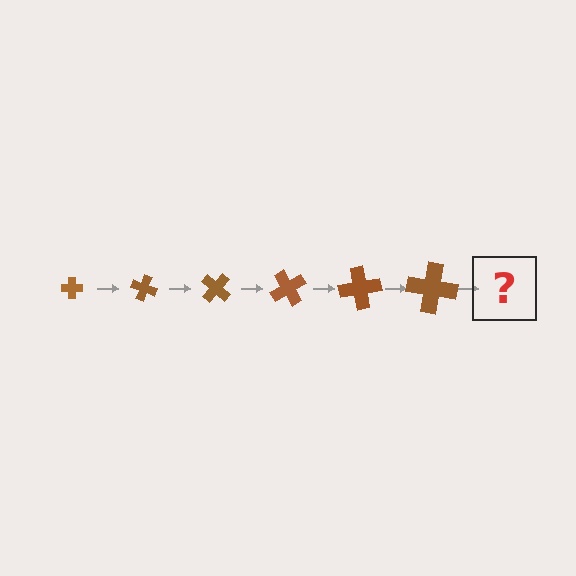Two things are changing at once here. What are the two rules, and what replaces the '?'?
The two rules are that the cross grows larger each step and it rotates 20 degrees each step. The '?' should be a cross, larger than the previous one and rotated 120 degrees from the start.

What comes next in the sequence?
The next element should be a cross, larger than the previous one and rotated 120 degrees from the start.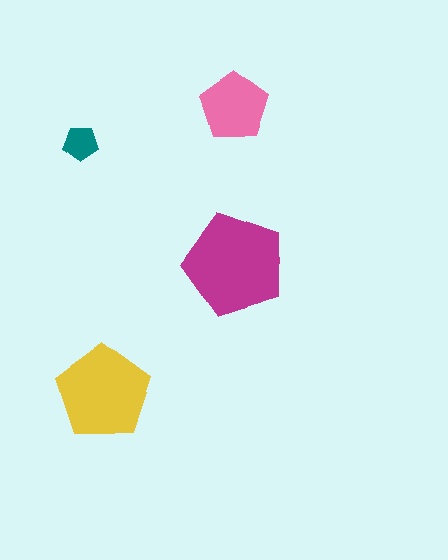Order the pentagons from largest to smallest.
the magenta one, the yellow one, the pink one, the teal one.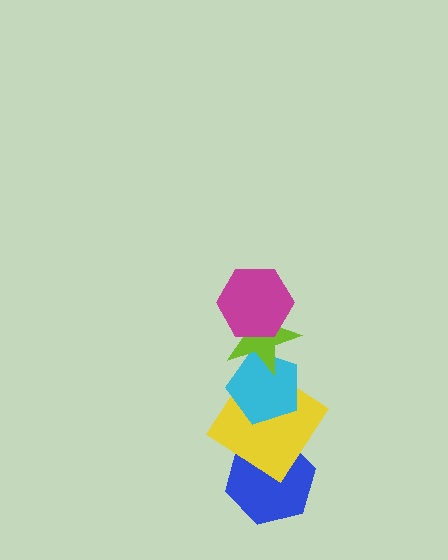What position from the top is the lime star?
The lime star is 2nd from the top.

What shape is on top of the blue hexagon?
The yellow diamond is on top of the blue hexagon.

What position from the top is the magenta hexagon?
The magenta hexagon is 1st from the top.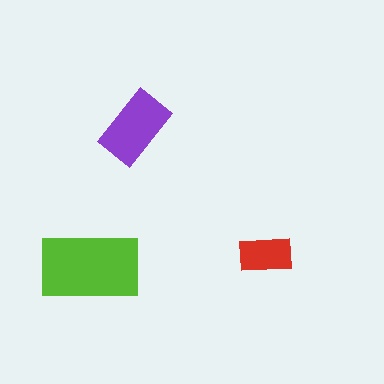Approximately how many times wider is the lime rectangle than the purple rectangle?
About 1.5 times wider.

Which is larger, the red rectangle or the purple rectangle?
The purple one.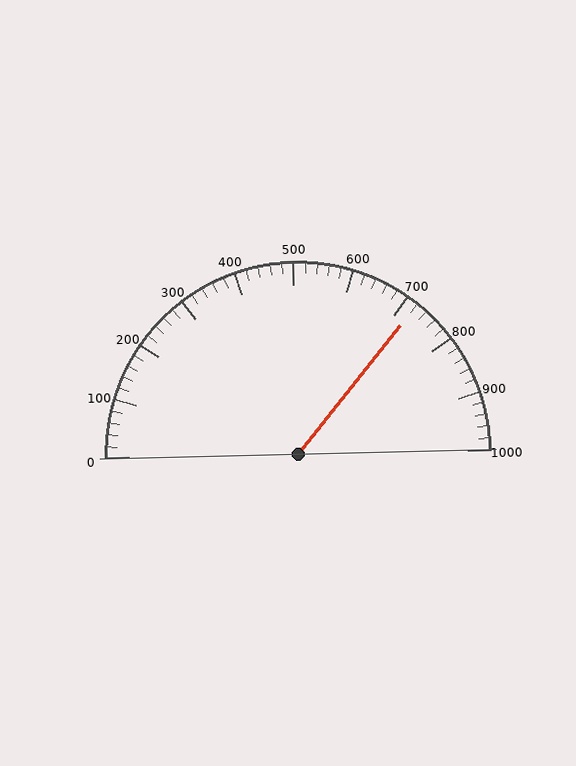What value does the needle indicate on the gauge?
The needle indicates approximately 720.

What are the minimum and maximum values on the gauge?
The gauge ranges from 0 to 1000.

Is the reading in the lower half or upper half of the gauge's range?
The reading is in the upper half of the range (0 to 1000).